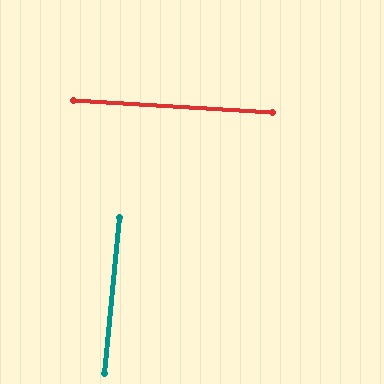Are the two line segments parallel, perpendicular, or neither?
Perpendicular — they meet at approximately 88°.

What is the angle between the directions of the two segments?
Approximately 88 degrees.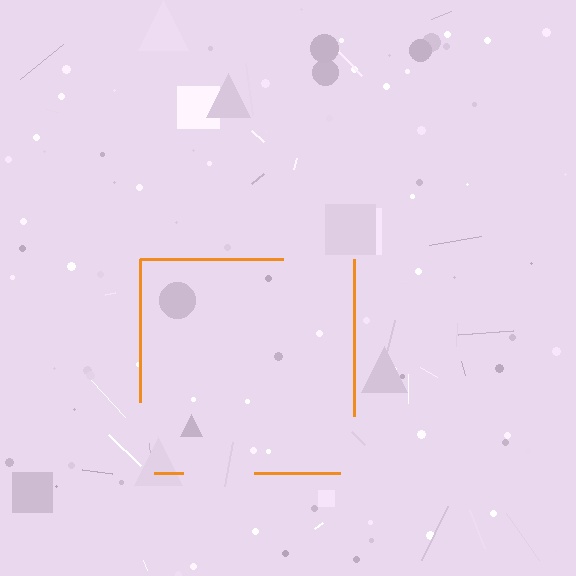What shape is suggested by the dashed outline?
The dashed outline suggests a square.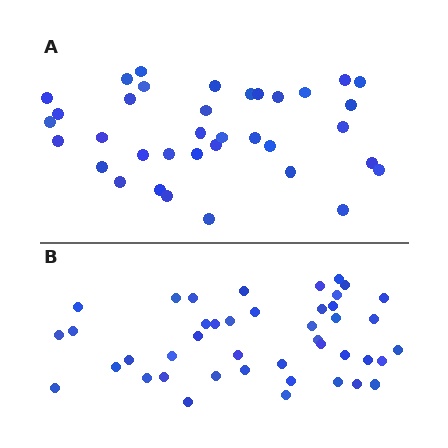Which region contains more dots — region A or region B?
Region B (the bottom region) has more dots.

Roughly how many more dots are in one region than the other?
Region B has roughly 8 or so more dots than region A.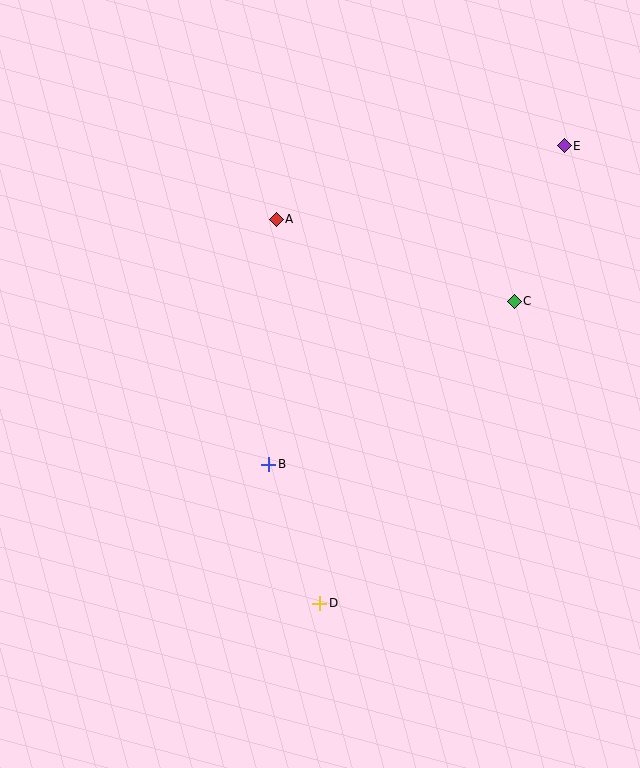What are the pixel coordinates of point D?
Point D is at (320, 603).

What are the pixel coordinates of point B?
Point B is at (269, 464).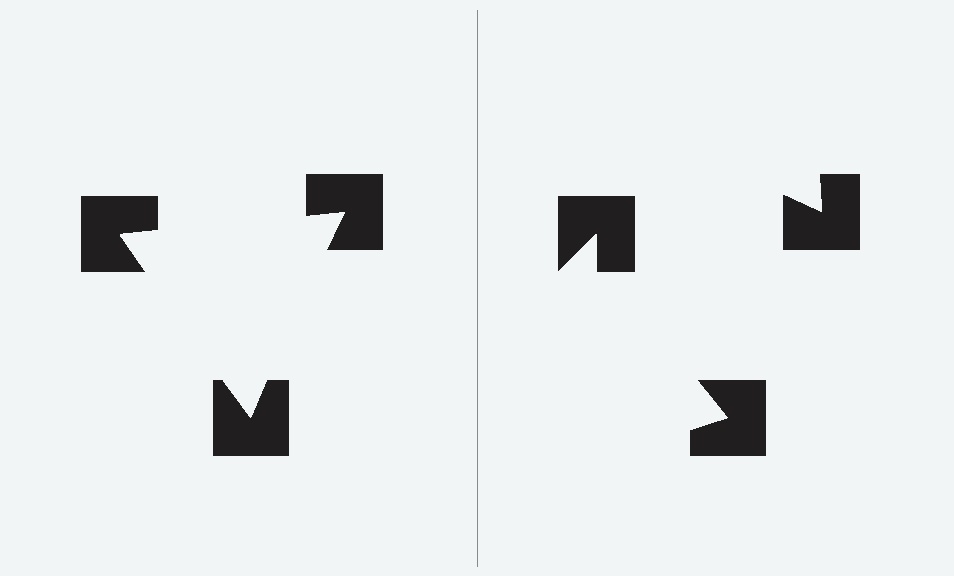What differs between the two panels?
The notched squares are positioned identically on both sides; only the wedge orientations differ. On the left they align to a triangle; on the right they are misaligned.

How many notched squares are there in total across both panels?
6 — 3 on each side.